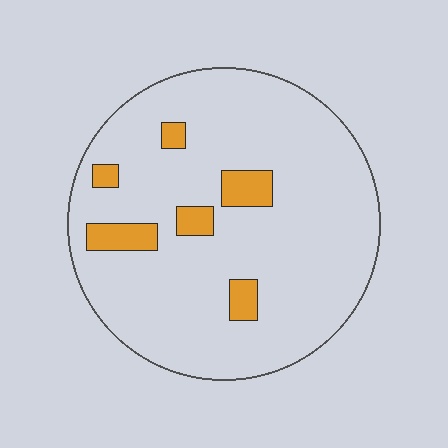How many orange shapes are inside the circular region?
6.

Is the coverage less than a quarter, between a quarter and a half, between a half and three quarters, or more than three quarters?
Less than a quarter.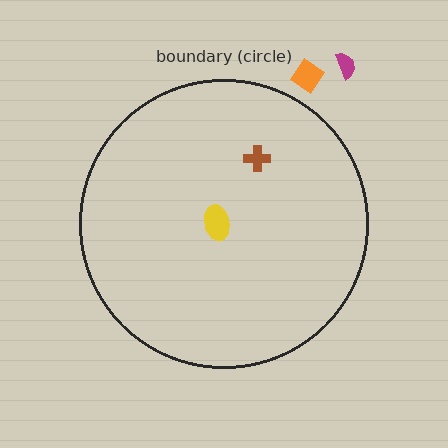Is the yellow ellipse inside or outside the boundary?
Inside.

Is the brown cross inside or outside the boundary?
Inside.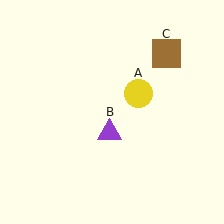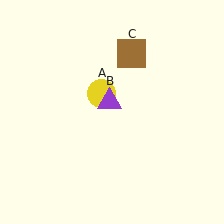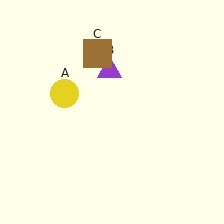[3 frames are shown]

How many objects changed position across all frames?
3 objects changed position: yellow circle (object A), purple triangle (object B), brown square (object C).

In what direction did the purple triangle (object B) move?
The purple triangle (object B) moved up.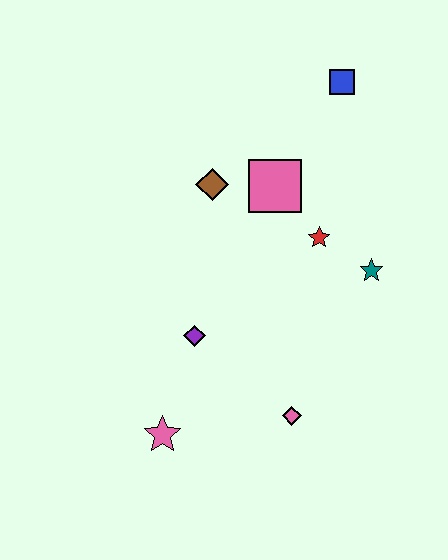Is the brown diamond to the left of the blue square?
Yes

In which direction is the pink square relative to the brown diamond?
The pink square is to the right of the brown diamond.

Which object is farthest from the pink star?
The blue square is farthest from the pink star.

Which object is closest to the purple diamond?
The pink star is closest to the purple diamond.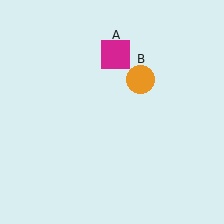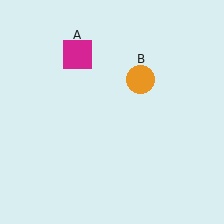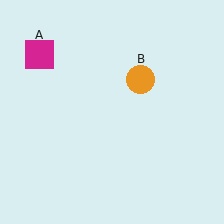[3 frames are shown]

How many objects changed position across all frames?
1 object changed position: magenta square (object A).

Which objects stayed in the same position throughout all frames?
Orange circle (object B) remained stationary.